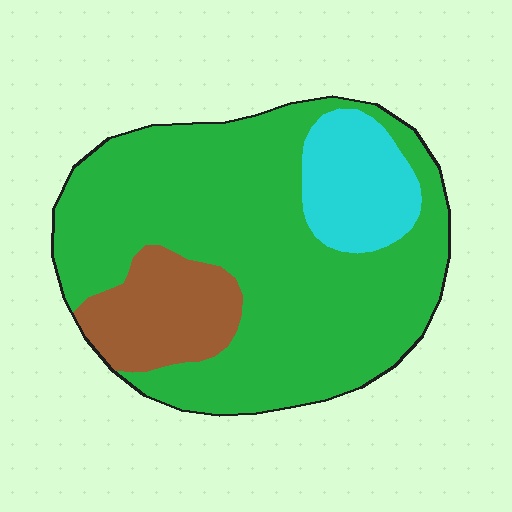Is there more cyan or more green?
Green.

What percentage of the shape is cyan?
Cyan takes up about one eighth (1/8) of the shape.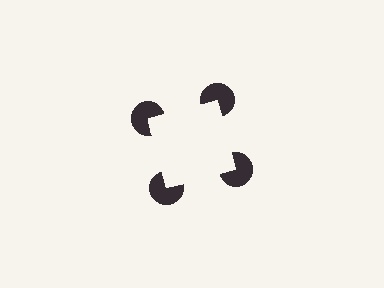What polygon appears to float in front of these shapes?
An illusory square — its edges are inferred from the aligned wedge cuts in the pac-man discs, not physically drawn.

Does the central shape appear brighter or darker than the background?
It typically appears slightly brighter than the background, even though no actual brightness change is drawn.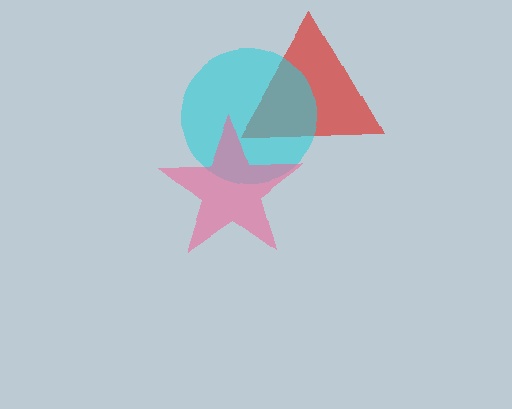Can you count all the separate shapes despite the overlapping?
Yes, there are 3 separate shapes.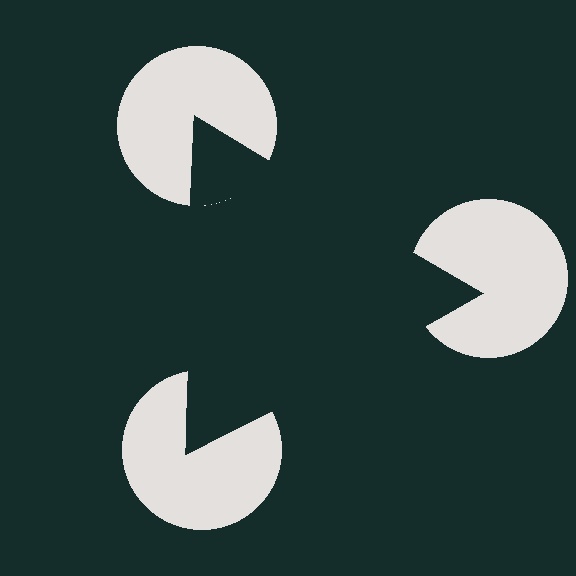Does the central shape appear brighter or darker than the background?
It typically appears slightly darker than the background, even though no actual brightness change is drawn.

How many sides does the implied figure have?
3 sides.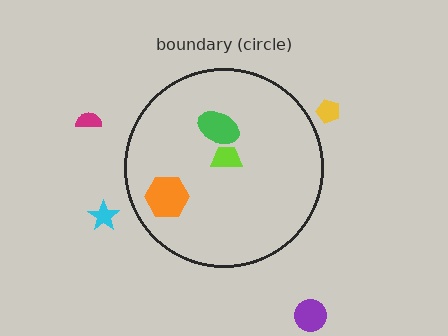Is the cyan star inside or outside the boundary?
Outside.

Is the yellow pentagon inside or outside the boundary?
Outside.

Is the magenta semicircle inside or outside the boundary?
Outside.